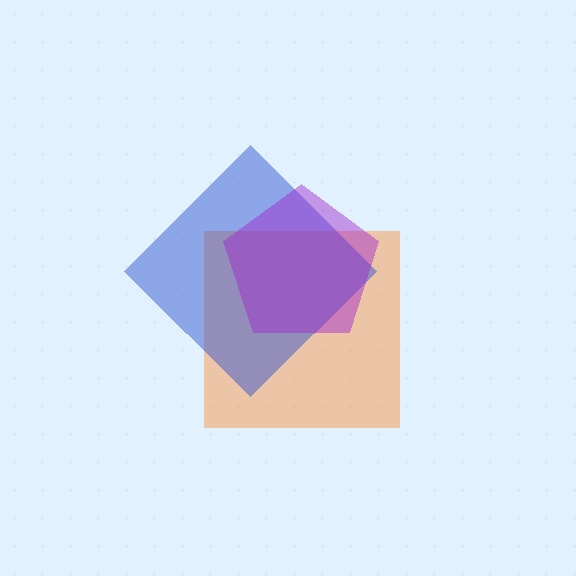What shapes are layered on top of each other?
The layered shapes are: an orange square, a blue diamond, a purple pentagon.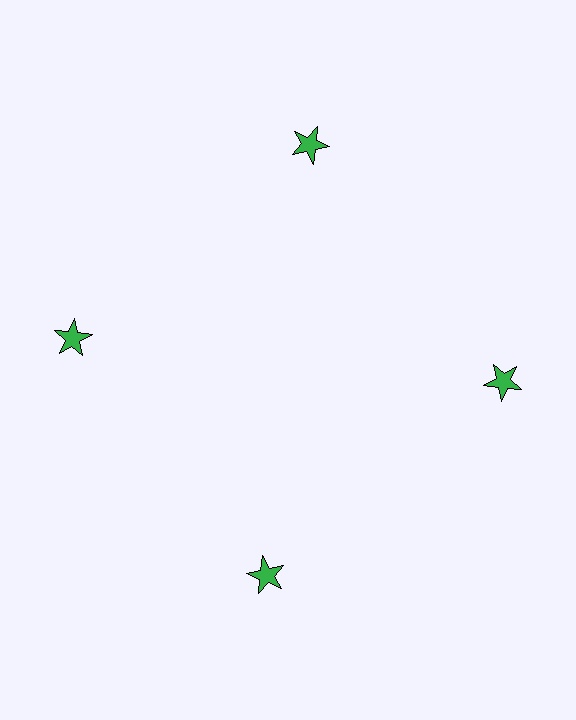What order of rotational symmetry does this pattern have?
This pattern has 4-fold rotational symmetry.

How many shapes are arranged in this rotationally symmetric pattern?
There are 4 shapes, arranged in 4 groups of 1.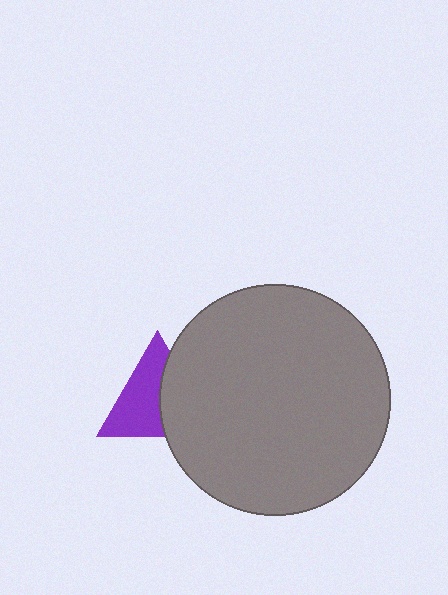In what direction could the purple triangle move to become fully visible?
The purple triangle could move left. That would shift it out from behind the gray circle entirely.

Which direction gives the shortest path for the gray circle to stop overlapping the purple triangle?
Moving right gives the shortest separation.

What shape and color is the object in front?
The object in front is a gray circle.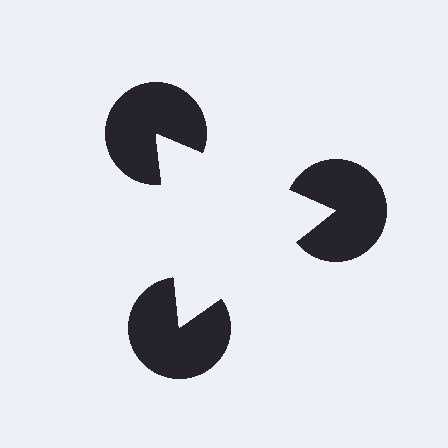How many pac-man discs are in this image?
There are 3 — one at each vertex of the illusory triangle.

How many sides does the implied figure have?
3 sides.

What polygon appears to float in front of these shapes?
An illusory triangle — its edges are inferred from the aligned wedge cuts in the pac-man discs, not physically drawn.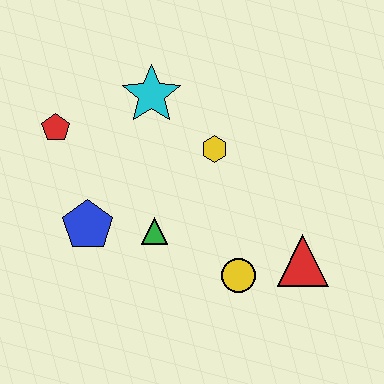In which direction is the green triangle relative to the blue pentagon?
The green triangle is to the right of the blue pentagon.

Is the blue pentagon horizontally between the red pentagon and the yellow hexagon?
Yes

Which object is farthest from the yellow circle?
The red pentagon is farthest from the yellow circle.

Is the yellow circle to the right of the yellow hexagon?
Yes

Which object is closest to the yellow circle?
The red triangle is closest to the yellow circle.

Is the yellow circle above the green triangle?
No